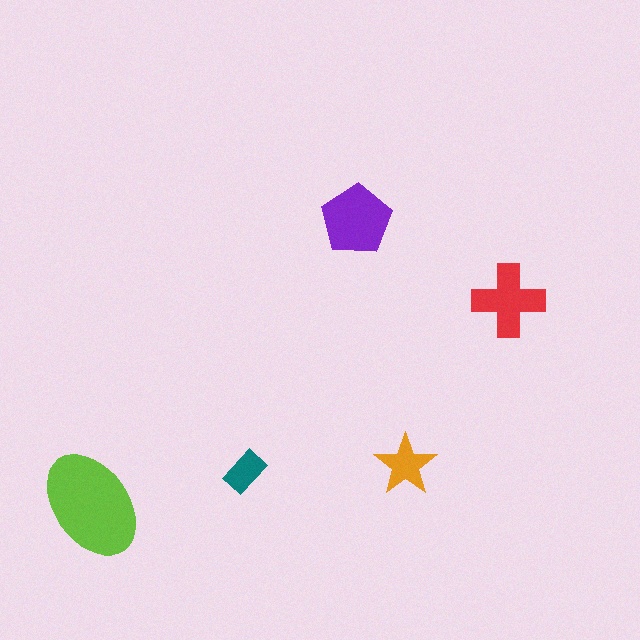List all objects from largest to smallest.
The lime ellipse, the purple pentagon, the red cross, the orange star, the teal rectangle.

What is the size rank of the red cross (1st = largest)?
3rd.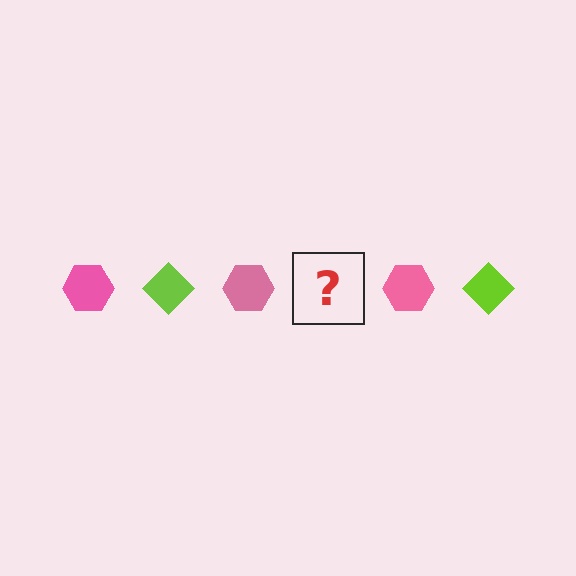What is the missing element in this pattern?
The missing element is a lime diamond.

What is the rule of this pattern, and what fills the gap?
The rule is that the pattern alternates between pink hexagon and lime diamond. The gap should be filled with a lime diamond.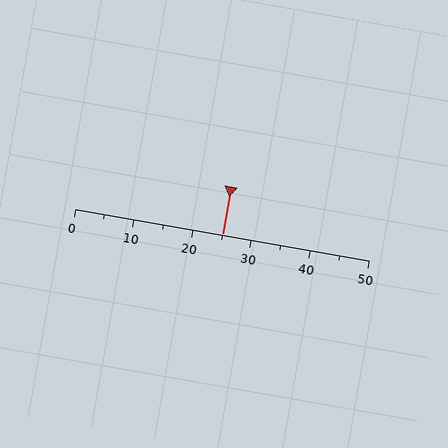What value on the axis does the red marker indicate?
The marker indicates approximately 25.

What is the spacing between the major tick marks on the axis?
The major ticks are spaced 10 apart.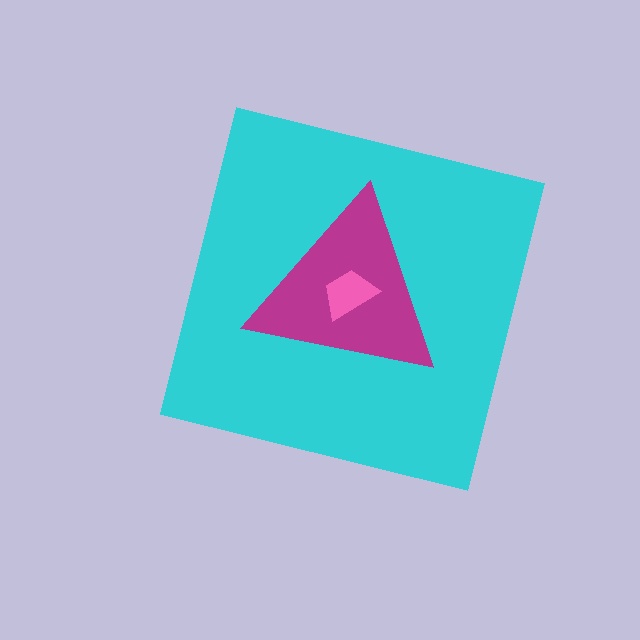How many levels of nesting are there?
3.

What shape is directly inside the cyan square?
The magenta triangle.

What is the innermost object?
The pink trapezoid.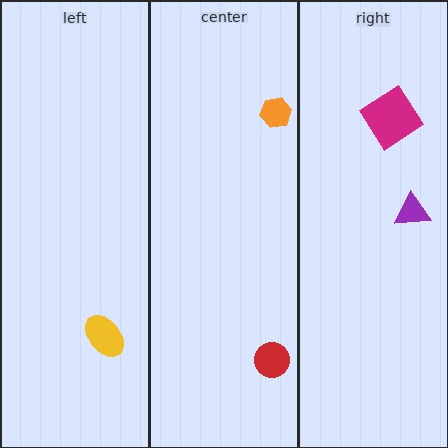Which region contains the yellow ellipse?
The left region.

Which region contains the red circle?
The center region.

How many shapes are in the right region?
2.